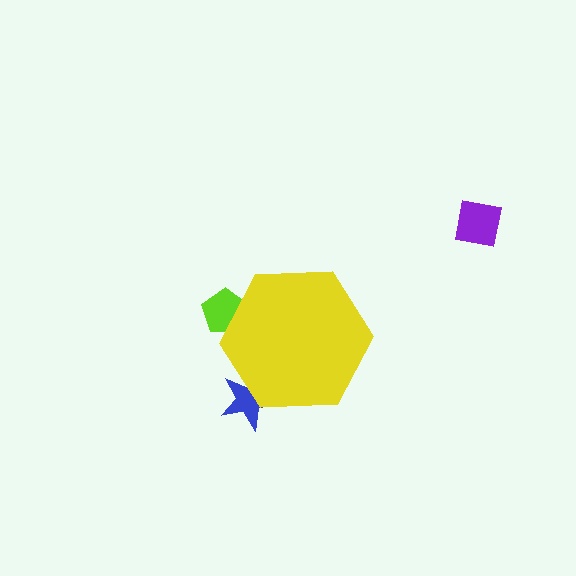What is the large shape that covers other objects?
A yellow hexagon.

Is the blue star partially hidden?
Yes, the blue star is partially hidden behind the yellow hexagon.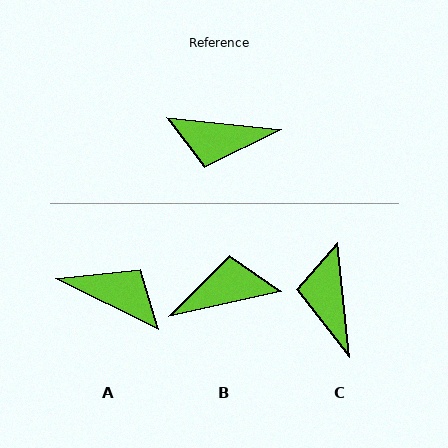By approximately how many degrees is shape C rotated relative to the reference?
Approximately 78 degrees clockwise.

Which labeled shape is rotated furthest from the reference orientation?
B, about 161 degrees away.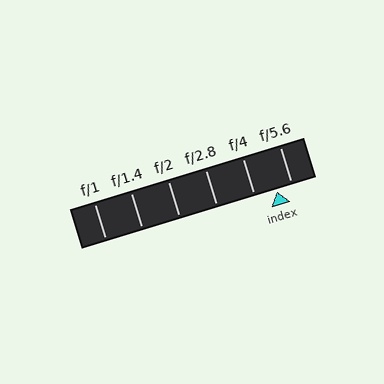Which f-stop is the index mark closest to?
The index mark is closest to f/5.6.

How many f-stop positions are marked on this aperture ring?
There are 6 f-stop positions marked.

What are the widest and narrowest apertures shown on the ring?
The widest aperture shown is f/1 and the narrowest is f/5.6.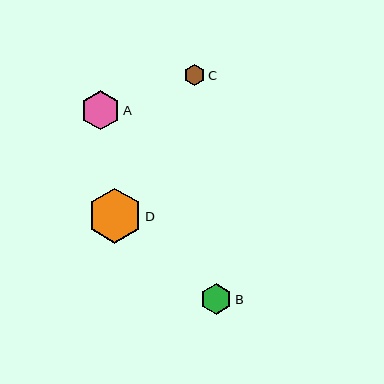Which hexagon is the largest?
Hexagon D is the largest with a size of approximately 55 pixels.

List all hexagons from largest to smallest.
From largest to smallest: D, A, B, C.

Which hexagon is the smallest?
Hexagon C is the smallest with a size of approximately 21 pixels.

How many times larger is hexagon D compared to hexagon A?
Hexagon D is approximately 1.4 times the size of hexagon A.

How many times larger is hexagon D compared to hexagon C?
Hexagon D is approximately 2.7 times the size of hexagon C.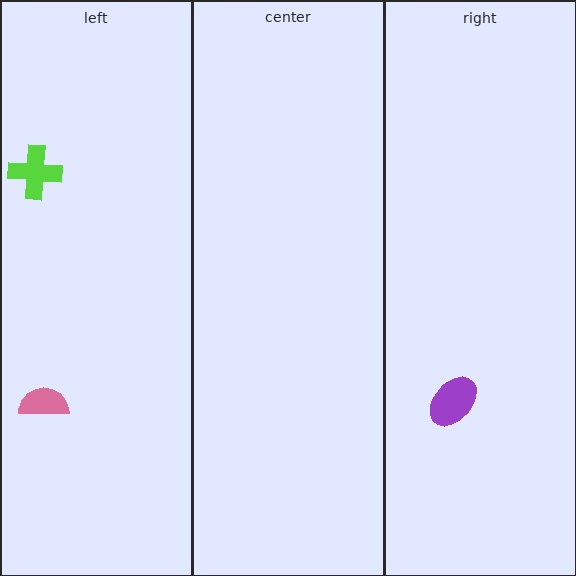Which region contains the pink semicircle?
The left region.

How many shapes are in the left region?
2.